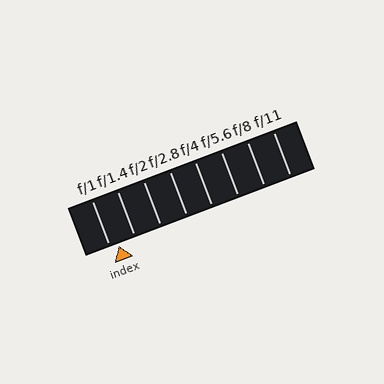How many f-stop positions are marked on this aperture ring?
There are 8 f-stop positions marked.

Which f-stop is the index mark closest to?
The index mark is closest to f/1.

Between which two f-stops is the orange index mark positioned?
The index mark is between f/1 and f/1.4.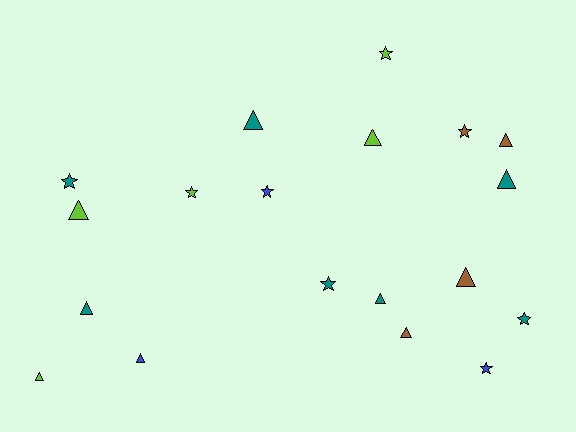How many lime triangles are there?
There are 3 lime triangles.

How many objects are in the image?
There are 19 objects.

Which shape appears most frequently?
Triangle, with 11 objects.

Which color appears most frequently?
Teal, with 7 objects.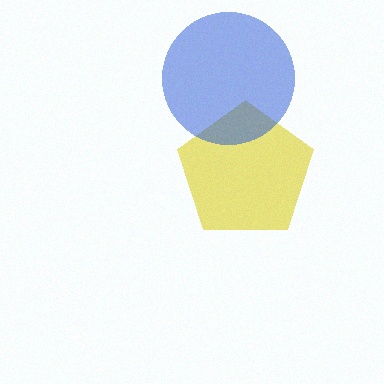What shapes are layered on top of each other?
The layered shapes are: a yellow pentagon, a blue circle.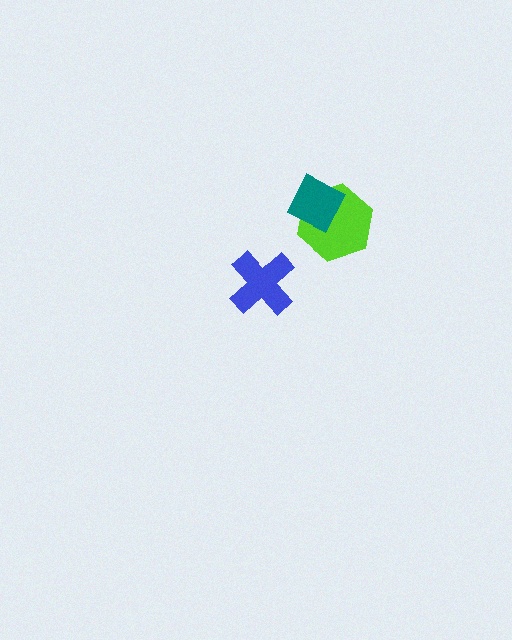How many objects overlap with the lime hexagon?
1 object overlaps with the lime hexagon.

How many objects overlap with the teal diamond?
1 object overlaps with the teal diamond.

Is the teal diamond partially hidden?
No, no other shape covers it.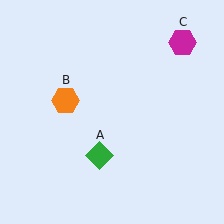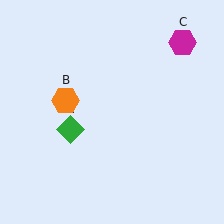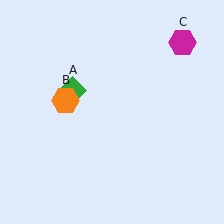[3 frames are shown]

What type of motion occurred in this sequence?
The green diamond (object A) rotated clockwise around the center of the scene.